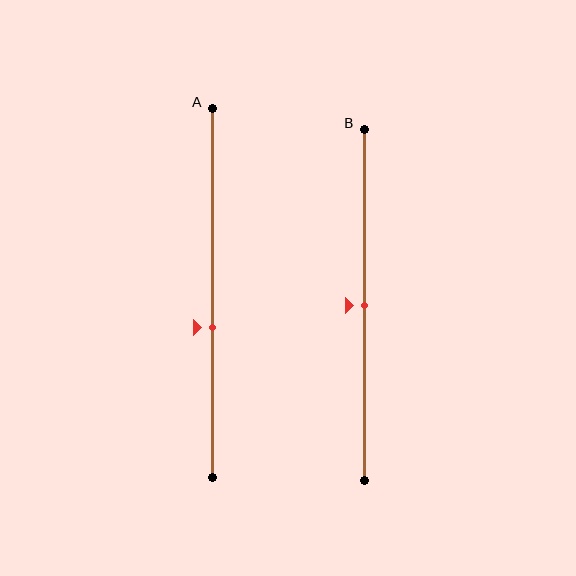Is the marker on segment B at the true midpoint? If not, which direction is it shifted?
Yes, the marker on segment B is at the true midpoint.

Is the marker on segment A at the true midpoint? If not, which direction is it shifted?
No, the marker on segment A is shifted downward by about 9% of the segment length.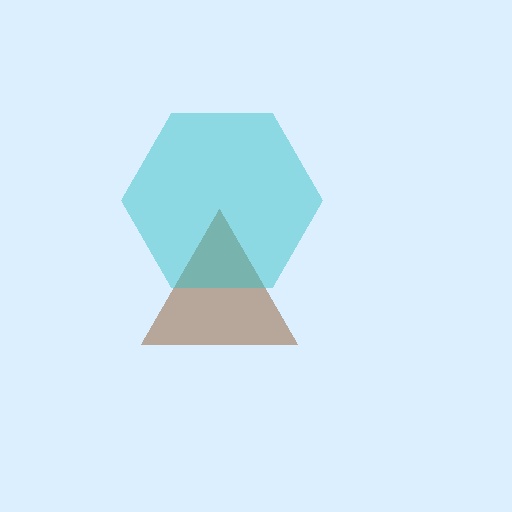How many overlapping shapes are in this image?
There are 2 overlapping shapes in the image.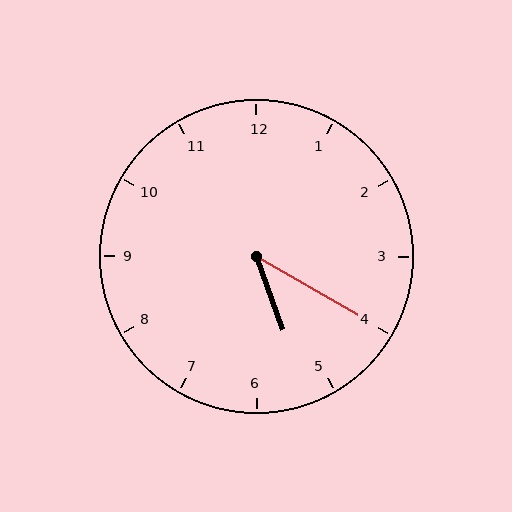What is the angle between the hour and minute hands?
Approximately 40 degrees.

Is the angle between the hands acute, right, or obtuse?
It is acute.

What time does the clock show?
5:20.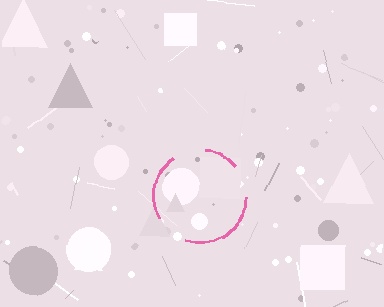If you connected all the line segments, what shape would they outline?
They would outline a circle.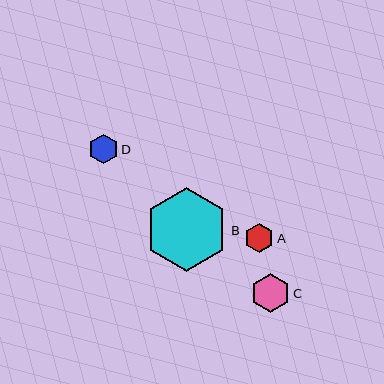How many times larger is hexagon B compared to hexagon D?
Hexagon B is approximately 2.9 times the size of hexagon D.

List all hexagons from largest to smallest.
From largest to smallest: B, C, A, D.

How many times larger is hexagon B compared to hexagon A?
Hexagon B is approximately 2.9 times the size of hexagon A.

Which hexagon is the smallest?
Hexagon D is the smallest with a size of approximately 29 pixels.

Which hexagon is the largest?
Hexagon B is the largest with a size of approximately 84 pixels.